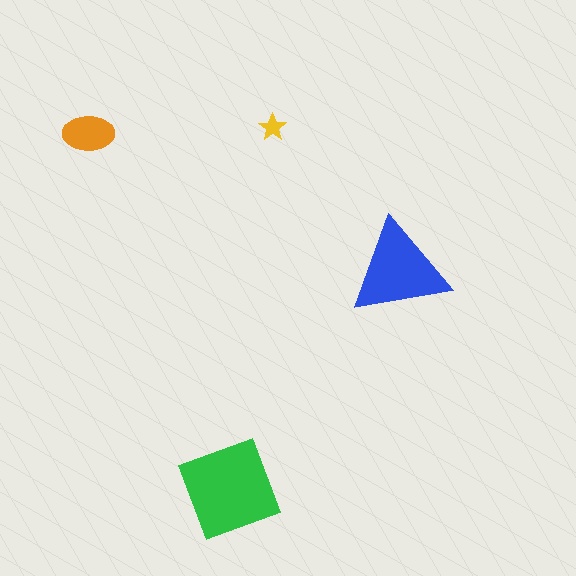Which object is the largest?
The green diamond.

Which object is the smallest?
The yellow star.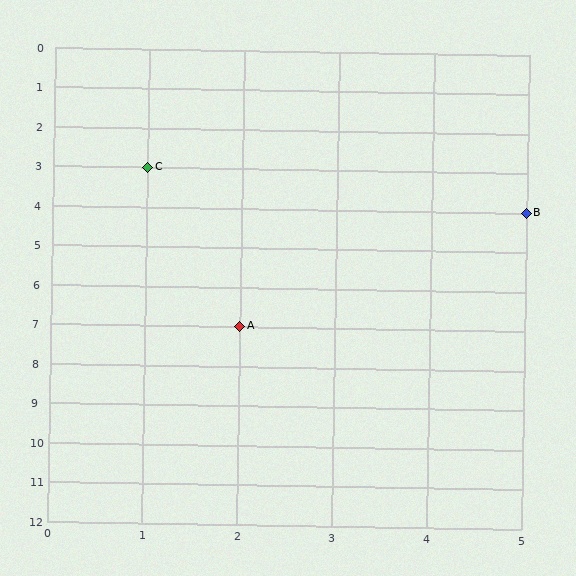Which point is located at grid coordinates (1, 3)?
Point C is at (1, 3).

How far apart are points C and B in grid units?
Points C and B are 4 columns and 1 row apart (about 4.1 grid units diagonally).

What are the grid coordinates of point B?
Point B is at grid coordinates (5, 4).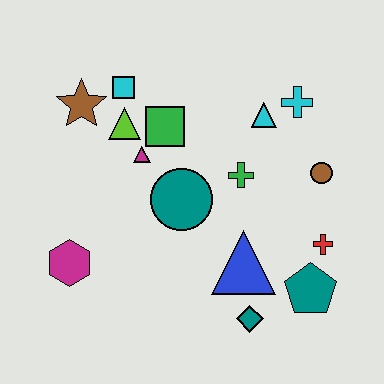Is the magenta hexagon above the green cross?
No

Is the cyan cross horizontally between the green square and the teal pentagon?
Yes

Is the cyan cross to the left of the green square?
No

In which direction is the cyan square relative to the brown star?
The cyan square is to the right of the brown star.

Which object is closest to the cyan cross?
The cyan triangle is closest to the cyan cross.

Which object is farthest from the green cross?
The magenta hexagon is farthest from the green cross.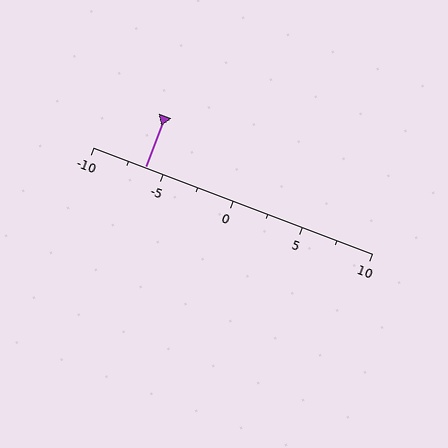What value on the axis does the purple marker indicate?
The marker indicates approximately -6.2.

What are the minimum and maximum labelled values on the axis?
The axis runs from -10 to 10.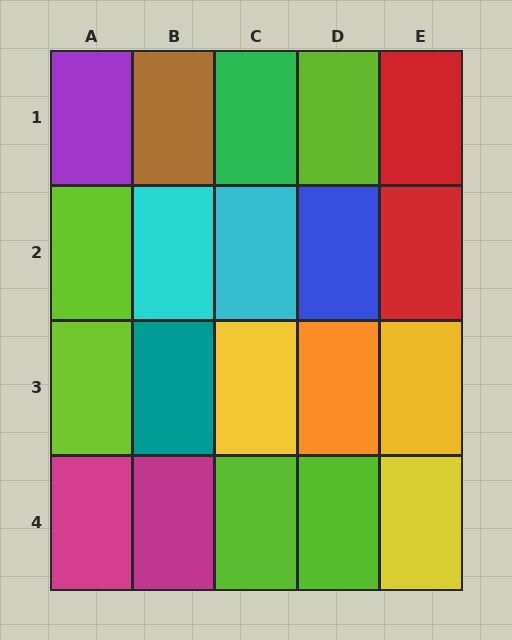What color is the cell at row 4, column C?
Lime.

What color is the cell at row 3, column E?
Yellow.